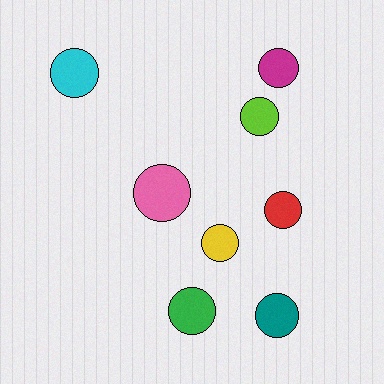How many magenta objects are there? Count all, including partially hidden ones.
There is 1 magenta object.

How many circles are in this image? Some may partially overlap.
There are 8 circles.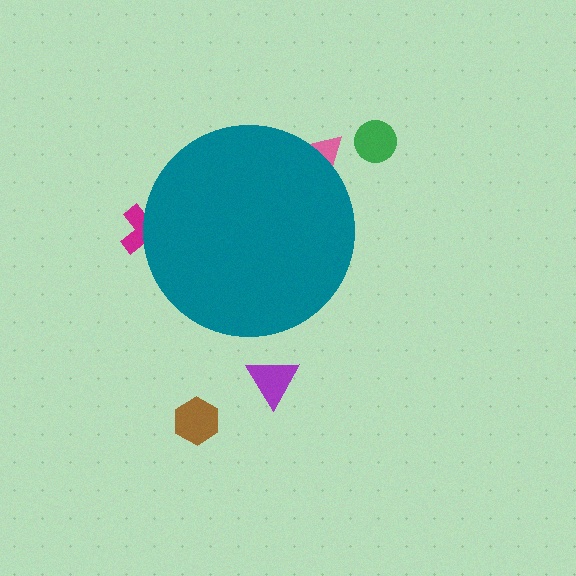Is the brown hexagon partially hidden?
No, the brown hexagon is fully visible.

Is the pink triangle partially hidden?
Yes, the pink triangle is partially hidden behind the teal circle.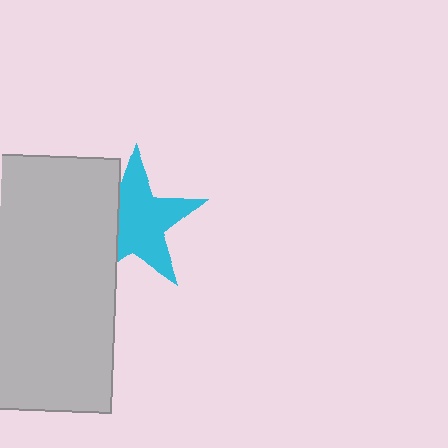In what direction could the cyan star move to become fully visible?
The cyan star could move right. That would shift it out from behind the light gray rectangle entirely.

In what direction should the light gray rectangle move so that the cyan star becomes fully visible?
The light gray rectangle should move left. That is the shortest direction to clear the overlap and leave the cyan star fully visible.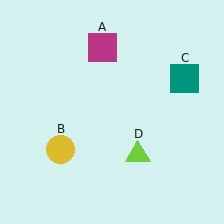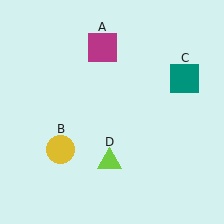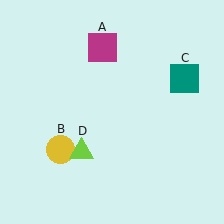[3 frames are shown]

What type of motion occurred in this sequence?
The lime triangle (object D) rotated clockwise around the center of the scene.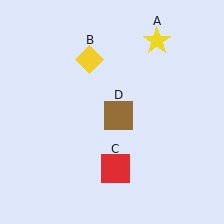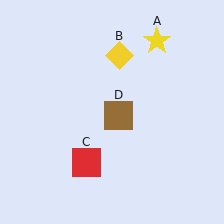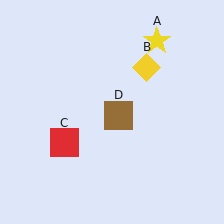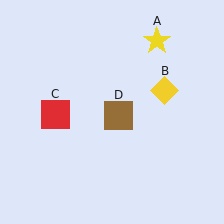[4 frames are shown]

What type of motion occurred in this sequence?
The yellow diamond (object B), red square (object C) rotated clockwise around the center of the scene.